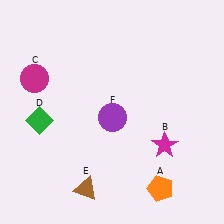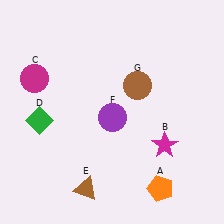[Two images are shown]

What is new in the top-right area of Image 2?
A brown circle (G) was added in the top-right area of Image 2.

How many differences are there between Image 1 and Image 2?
There is 1 difference between the two images.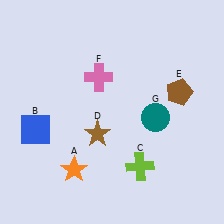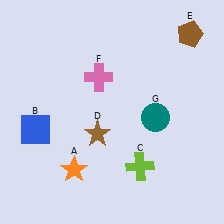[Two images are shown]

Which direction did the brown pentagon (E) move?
The brown pentagon (E) moved up.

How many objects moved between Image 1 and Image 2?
1 object moved between the two images.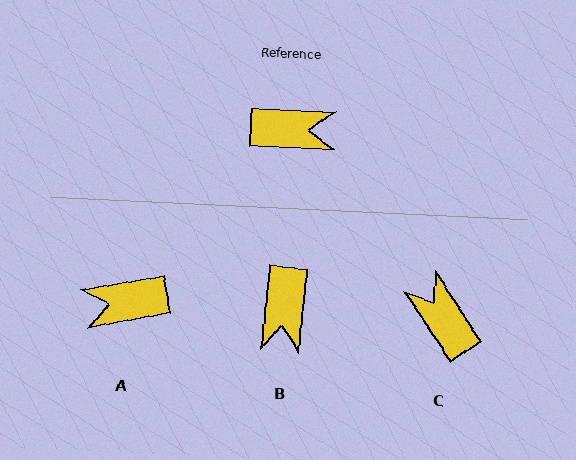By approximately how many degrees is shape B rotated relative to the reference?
Approximately 94 degrees clockwise.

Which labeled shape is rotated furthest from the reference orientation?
A, about 168 degrees away.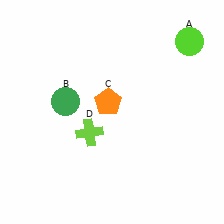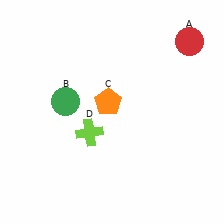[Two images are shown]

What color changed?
The circle (A) changed from lime in Image 1 to red in Image 2.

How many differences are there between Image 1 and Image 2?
There is 1 difference between the two images.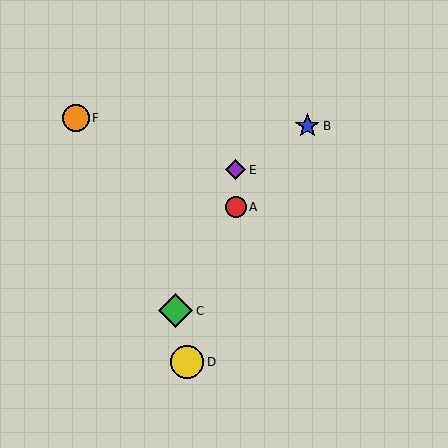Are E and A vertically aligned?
Yes, both are at x≈236.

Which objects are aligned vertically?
Objects A, E are aligned vertically.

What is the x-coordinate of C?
Object C is at x≈176.